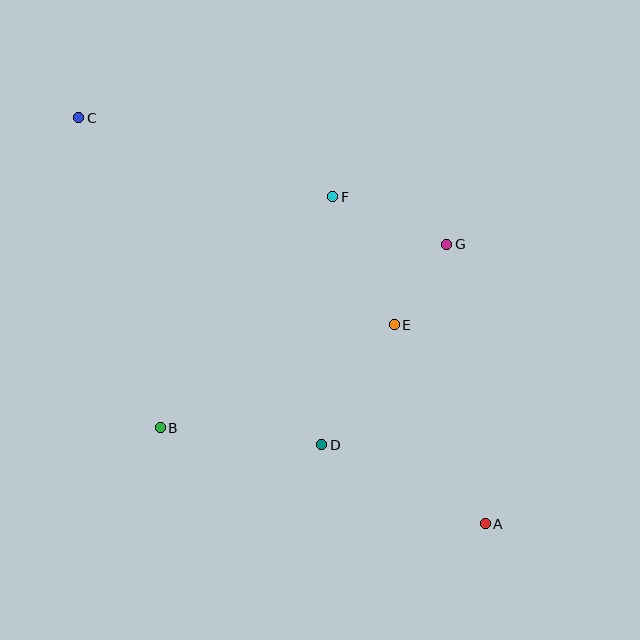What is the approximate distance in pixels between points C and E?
The distance between C and E is approximately 377 pixels.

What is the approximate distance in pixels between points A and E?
The distance between A and E is approximately 219 pixels.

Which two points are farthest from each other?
Points A and C are farthest from each other.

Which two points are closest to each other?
Points E and G are closest to each other.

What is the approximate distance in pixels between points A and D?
The distance between A and D is approximately 181 pixels.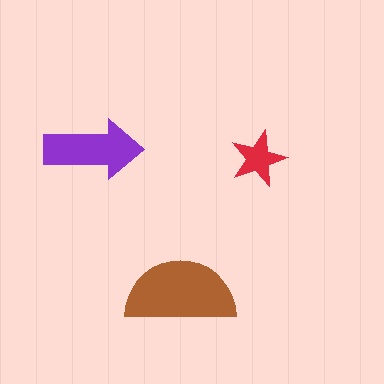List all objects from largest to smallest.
The brown semicircle, the purple arrow, the red star.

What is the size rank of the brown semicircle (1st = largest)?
1st.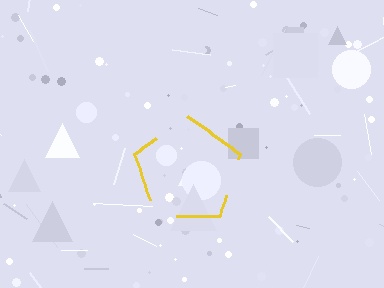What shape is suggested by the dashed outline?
The dashed outline suggests a pentagon.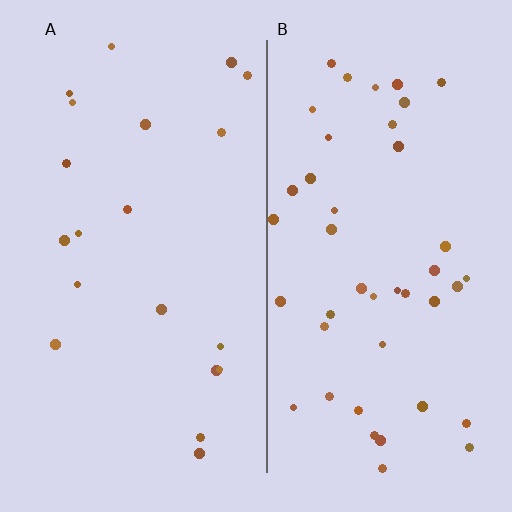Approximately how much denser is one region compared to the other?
Approximately 2.2× — region B over region A.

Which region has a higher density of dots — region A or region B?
B (the right).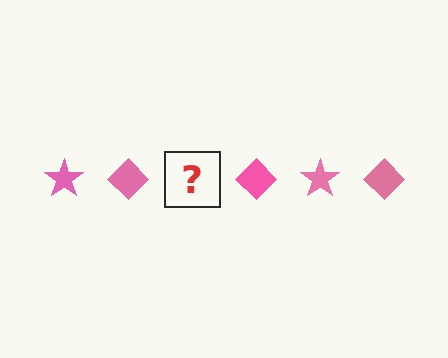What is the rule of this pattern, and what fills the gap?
The rule is that the pattern cycles through star, diamond shapes in pink. The gap should be filled with a pink star.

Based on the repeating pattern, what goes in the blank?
The blank should be a pink star.